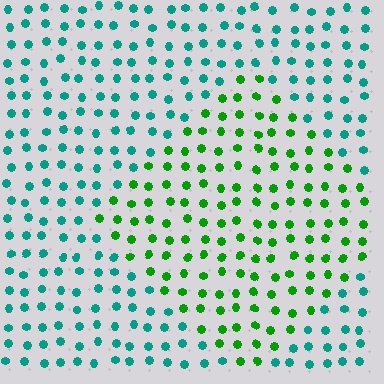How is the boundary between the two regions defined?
The boundary is defined purely by a slight shift in hue (about 51 degrees). Spacing, size, and orientation are identical on both sides.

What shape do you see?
I see a diamond.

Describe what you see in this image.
The image is filled with small teal elements in a uniform arrangement. A diamond-shaped region is visible where the elements are tinted to a slightly different hue, forming a subtle color boundary.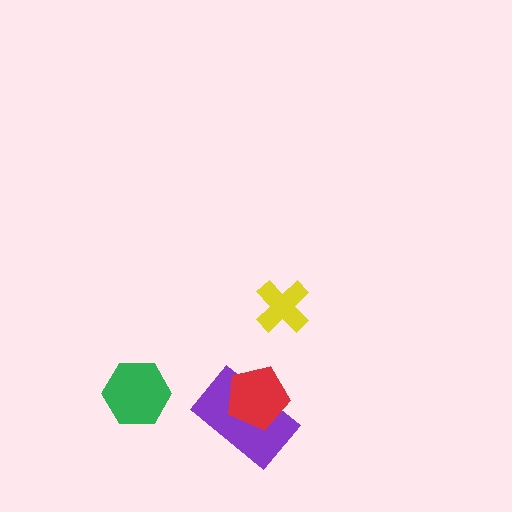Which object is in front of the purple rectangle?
The red pentagon is in front of the purple rectangle.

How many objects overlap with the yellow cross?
0 objects overlap with the yellow cross.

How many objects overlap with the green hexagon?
0 objects overlap with the green hexagon.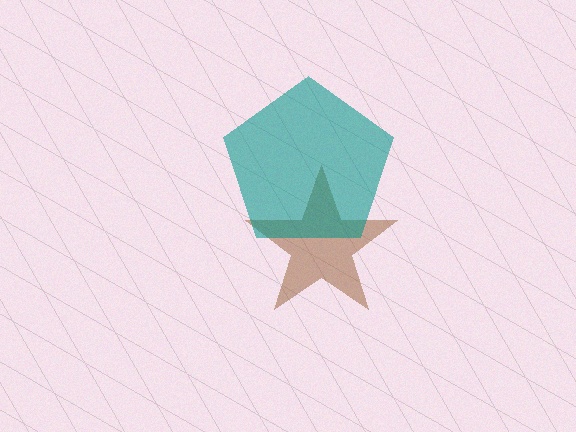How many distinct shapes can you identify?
There are 2 distinct shapes: a brown star, a teal pentagon.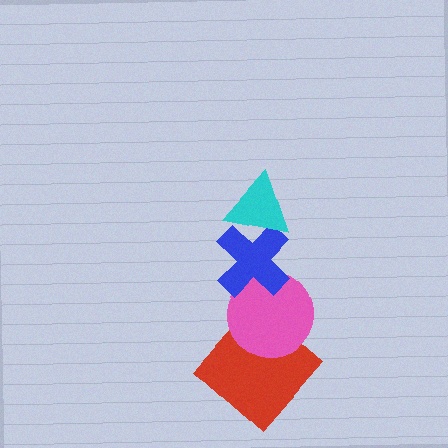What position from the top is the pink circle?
The pink circle is 3rd from the top.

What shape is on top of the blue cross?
The cyan triangle is on top of the blue cross.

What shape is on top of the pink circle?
The blue cross is on top of the pink circle.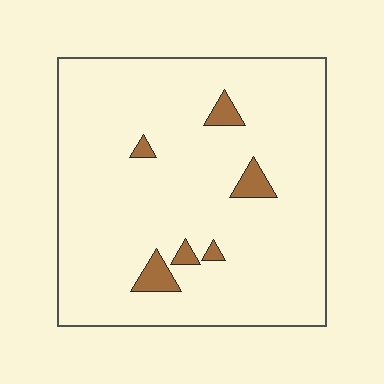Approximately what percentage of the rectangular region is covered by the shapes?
Approximately 5%.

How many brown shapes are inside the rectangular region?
6.